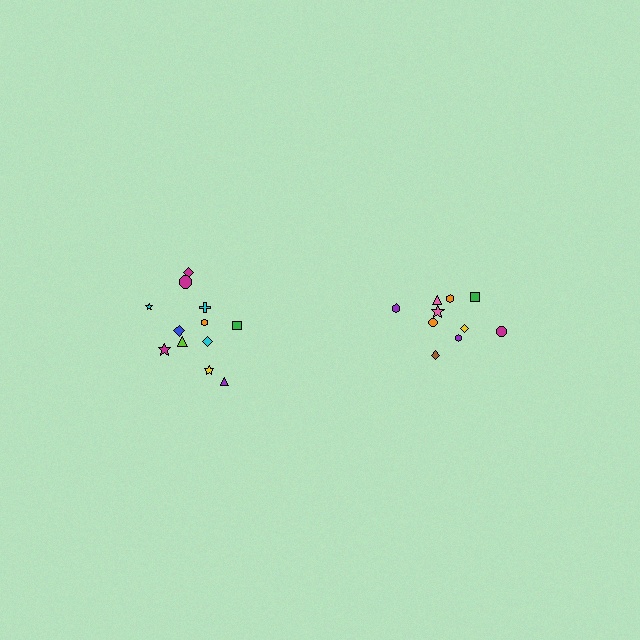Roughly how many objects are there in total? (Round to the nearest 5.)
Roughly 20 objects in total.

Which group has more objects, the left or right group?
The left group.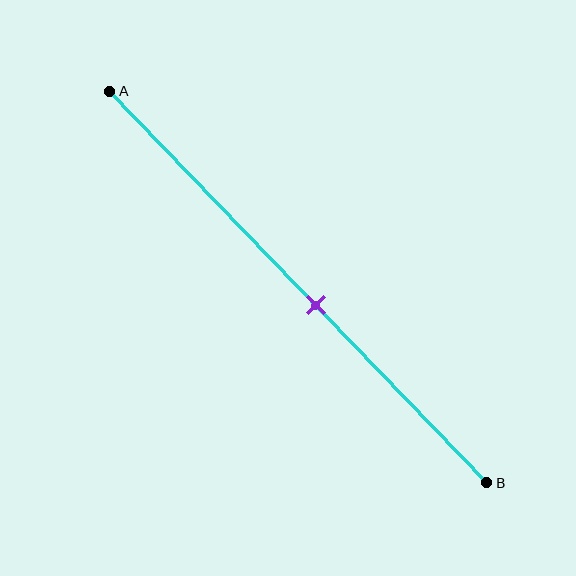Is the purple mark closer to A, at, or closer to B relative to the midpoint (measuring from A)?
The purple mark is closer to point B than the midpoint of segment AB.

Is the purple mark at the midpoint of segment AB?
No, the mark is at about 55% from A, not at the 50% midpoint.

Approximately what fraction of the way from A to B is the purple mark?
The purple mark is approximately 55% of the way from A to B.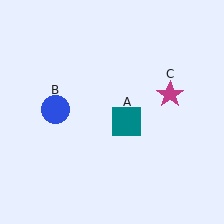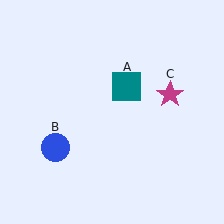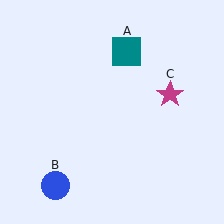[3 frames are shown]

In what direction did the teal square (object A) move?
The teal square (object A) moved up.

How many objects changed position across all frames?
2 objects changed position: teal square (object A), blue circle (object B).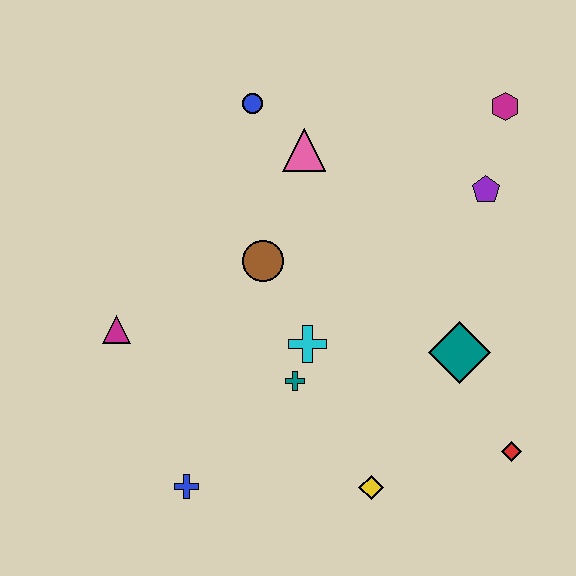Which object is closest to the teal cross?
The cyan cross is closest to the teal cross.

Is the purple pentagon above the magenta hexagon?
No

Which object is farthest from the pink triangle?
The red diamond is farthest from the pink triangle.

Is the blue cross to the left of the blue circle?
Yes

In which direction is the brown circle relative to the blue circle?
The brown circle is below the blue circle.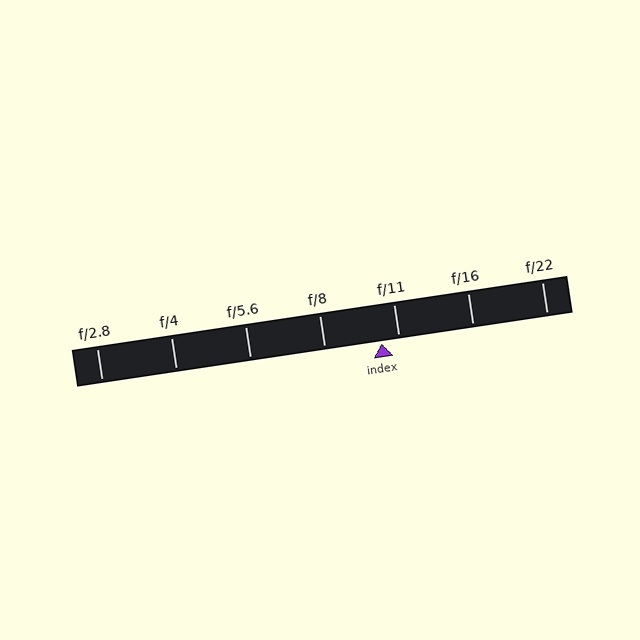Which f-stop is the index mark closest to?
The index mark is closest to f/11.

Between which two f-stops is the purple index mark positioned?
The index mark is between f/8 and f/11.